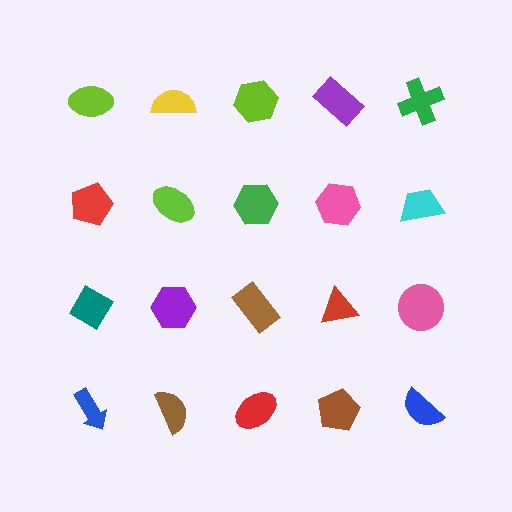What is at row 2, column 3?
A green hexagon.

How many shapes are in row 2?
5 shapes.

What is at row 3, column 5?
A pink circle.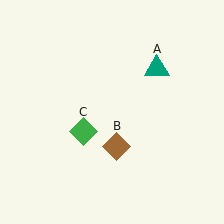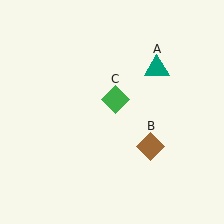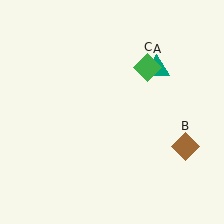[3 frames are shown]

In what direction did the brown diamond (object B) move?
The brown diamond (object B) moved right.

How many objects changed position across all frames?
2 objects changed position: brown diamond (object B), green diamond (object C).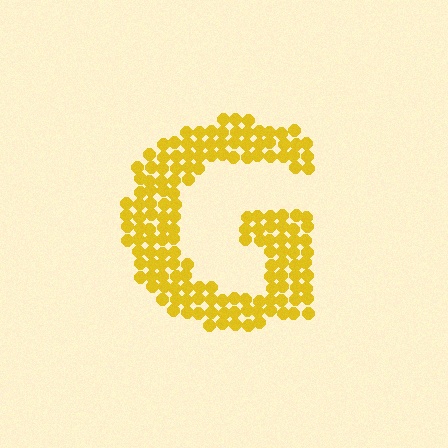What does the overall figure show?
The overall figure shows the letter G.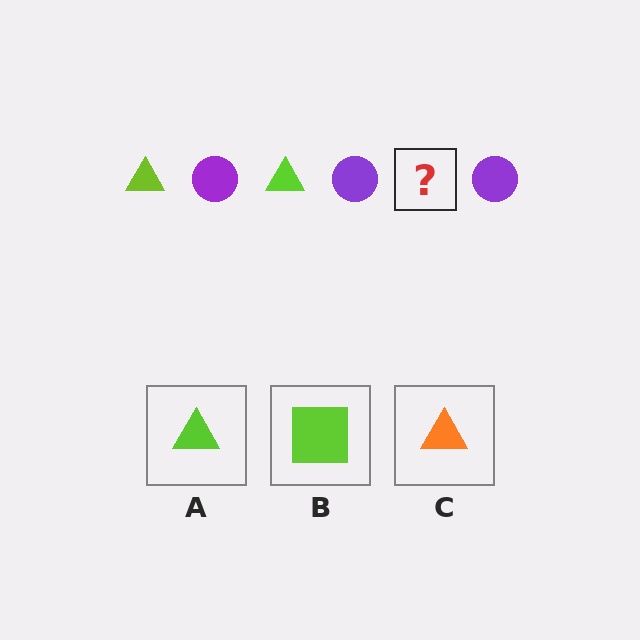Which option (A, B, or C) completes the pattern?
A.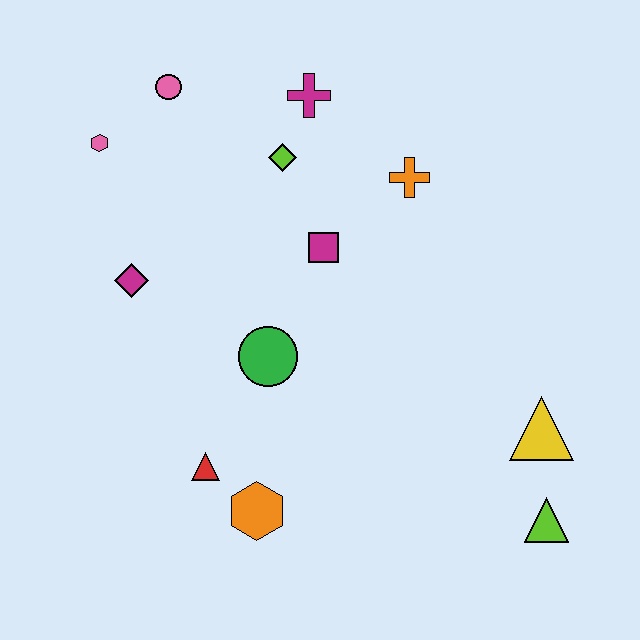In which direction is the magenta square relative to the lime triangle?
The magenta square is above the lime triangle.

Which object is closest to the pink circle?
The pink hexagon is closest to the pink circle.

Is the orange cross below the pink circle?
Yes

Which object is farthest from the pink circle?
The lime triangle is farthest from the pink circle.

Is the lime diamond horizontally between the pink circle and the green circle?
No